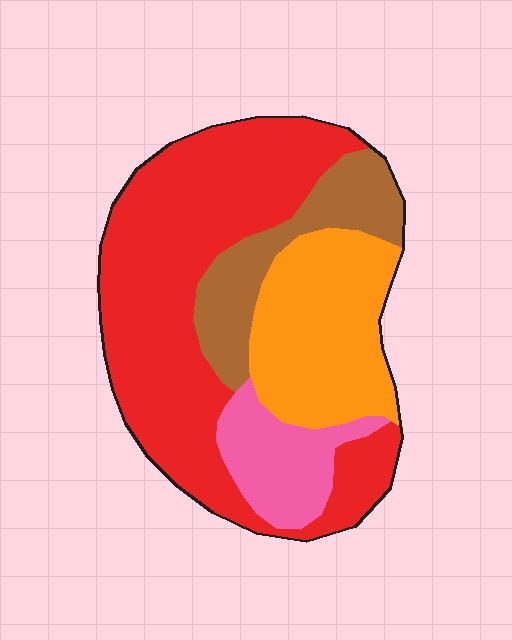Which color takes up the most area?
Red, at roughly 50%.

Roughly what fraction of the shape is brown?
Brown covers around 15% of the shape.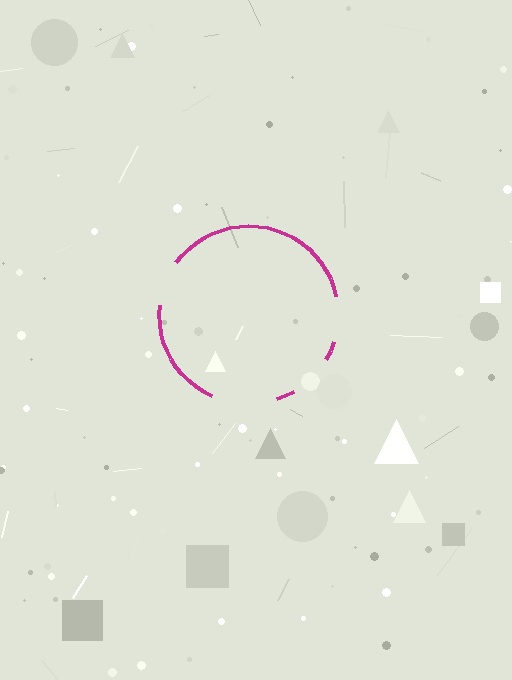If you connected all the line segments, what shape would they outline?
They would outline a circle.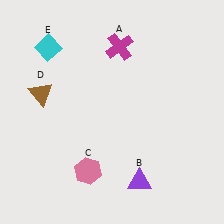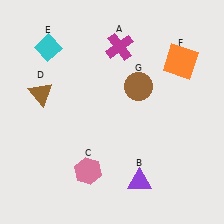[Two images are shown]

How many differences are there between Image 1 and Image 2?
There are 2 differences between the two images.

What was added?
An orange square (F), a brown circle (G) were added in Image 2.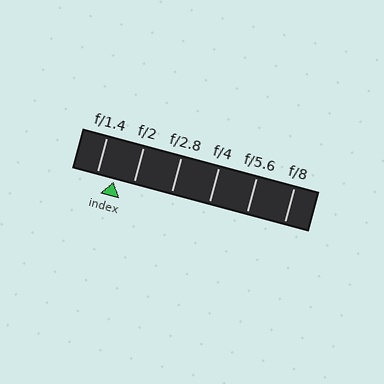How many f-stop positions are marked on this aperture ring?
There are 6 f-stop positions marked.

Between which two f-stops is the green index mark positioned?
The index mark is between f/1.4 and f/2.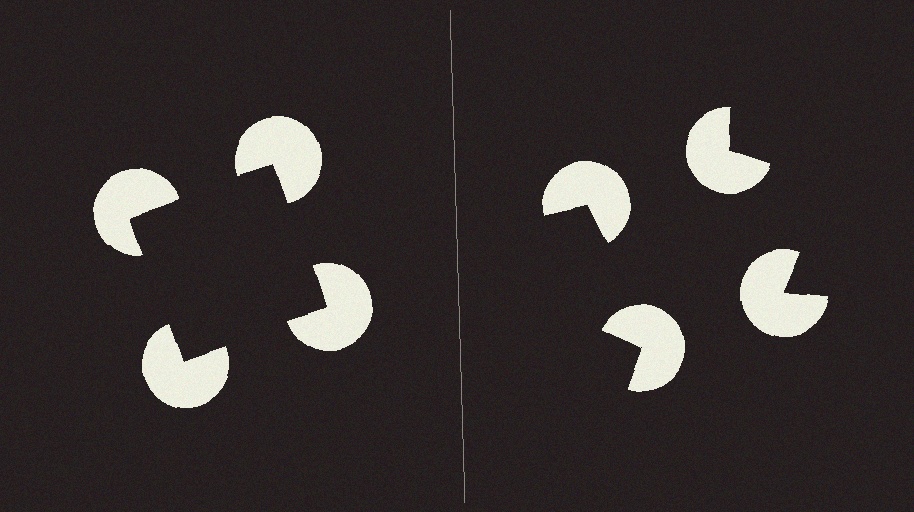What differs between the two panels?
The pac-man discs are positioned identically on both sides; only the wedge orientations differ. On the left they align to a square; on the right they are misaligned.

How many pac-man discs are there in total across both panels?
8 — 4 on each side.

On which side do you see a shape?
An illusory square appears on the left side. On the right side the wedge cuts are rotated, so no coherent shape forms.